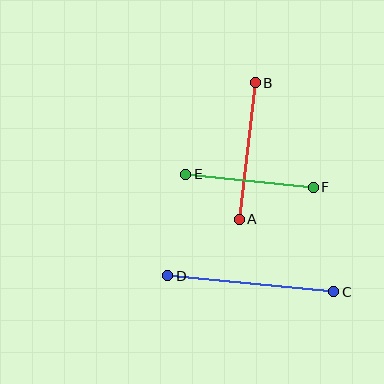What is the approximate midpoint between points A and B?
The midpoint is at approximately (247, 151) pixels.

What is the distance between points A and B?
The distance is approximately 137 pixels.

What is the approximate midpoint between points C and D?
The midpoint is at approximately (251, 284) pixels.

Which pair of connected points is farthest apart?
Points C and D are farthest apart.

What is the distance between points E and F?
The distance is approximately 128 pixels.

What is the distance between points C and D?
The distance is approximately 167 pixels.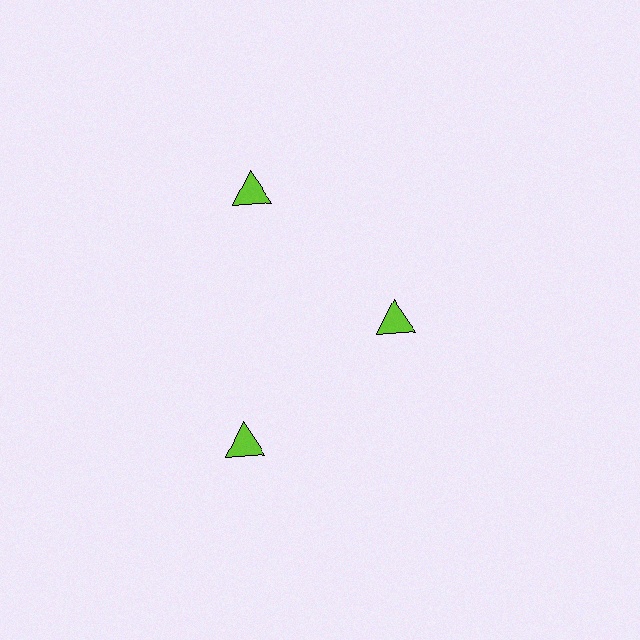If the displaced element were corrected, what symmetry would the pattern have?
It would have 3-fold rotational symmetry — the pattern would map onto itself every 120 degrees.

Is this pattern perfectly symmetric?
No. The 3 lime triangles are arranged in a ring, but one element near the 3 o'clock position is pulled inward toward the center, breaking the 3-fold rotational symmetry.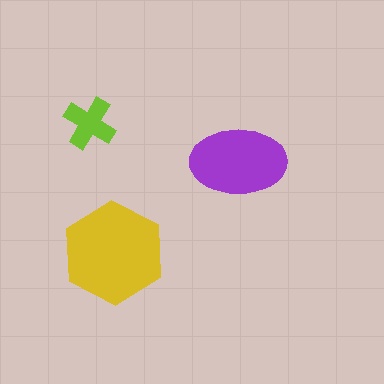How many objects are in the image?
There are 3 objects in the image.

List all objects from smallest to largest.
The lime cross, the purple ellipse, the yellow hexagon.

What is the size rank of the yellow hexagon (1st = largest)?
1st.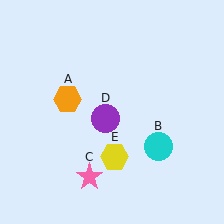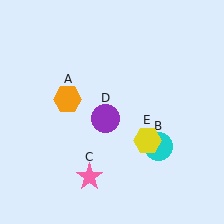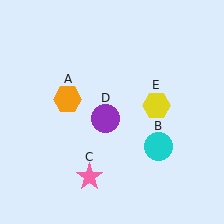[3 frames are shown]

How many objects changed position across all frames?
1 object changed position: yellow hexagon (object E).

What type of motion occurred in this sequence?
The yellow hexagon (object E) rotated counterclockwise around the center of the scene.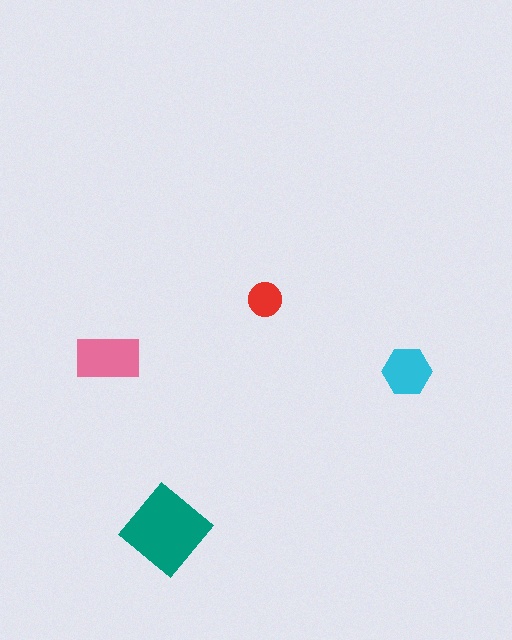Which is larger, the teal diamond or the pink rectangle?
The teal diamond.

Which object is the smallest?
The red circle.